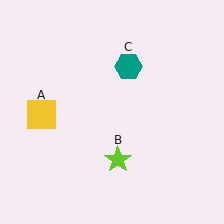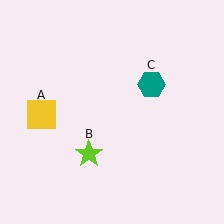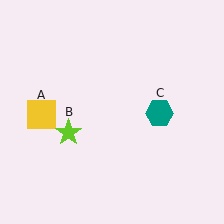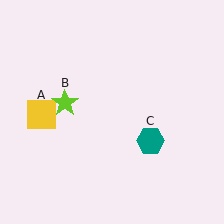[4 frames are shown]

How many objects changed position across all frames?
2 objects changed position: lime star (object B), teal hexagon (object C).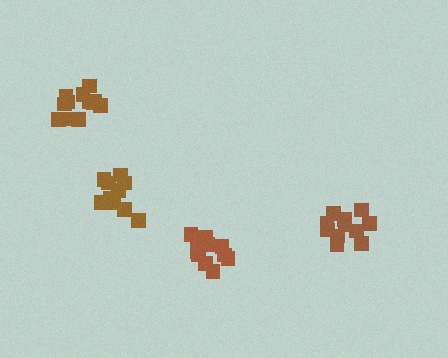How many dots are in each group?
Group 1: 10 dots, Group 2: 11 dots, Group 3: 12 dots, Group 4: 11 dots (44 total).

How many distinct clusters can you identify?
There are 4 distinct clusters.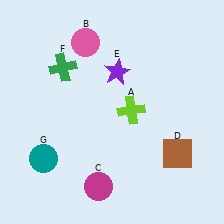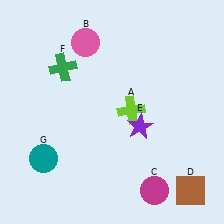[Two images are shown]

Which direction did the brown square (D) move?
The brown square (D) moved down.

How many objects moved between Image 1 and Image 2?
3 objects moved between the two images.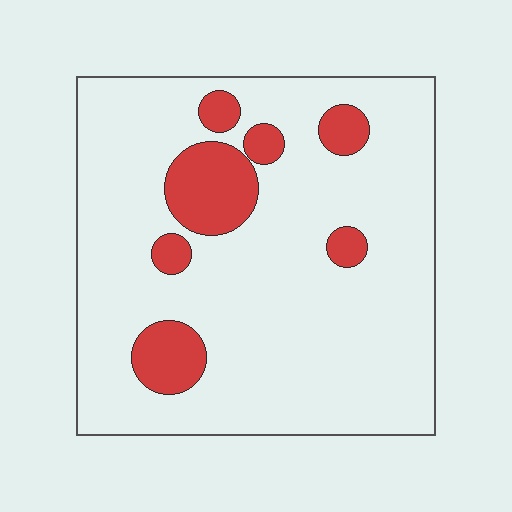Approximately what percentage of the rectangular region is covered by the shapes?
Approximately 15%.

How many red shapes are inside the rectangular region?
7.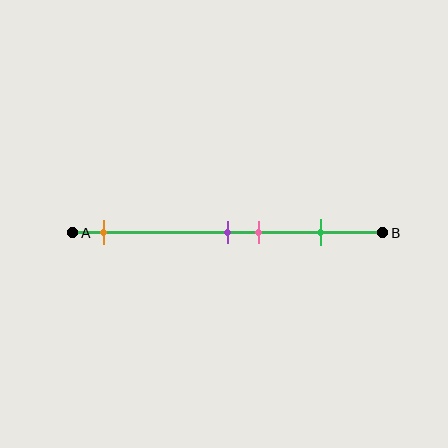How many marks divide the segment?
There are 4 marks dividing the segment.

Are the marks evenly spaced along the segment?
No, the marks are not evenly spaced.